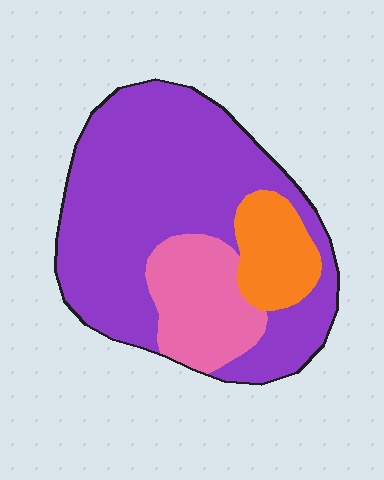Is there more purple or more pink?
Purple.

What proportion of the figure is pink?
Pink covers 19% of the figure.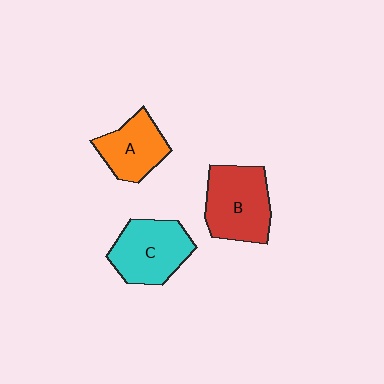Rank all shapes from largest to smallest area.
From largest to smallest: B (red), C (cyan), A (orange).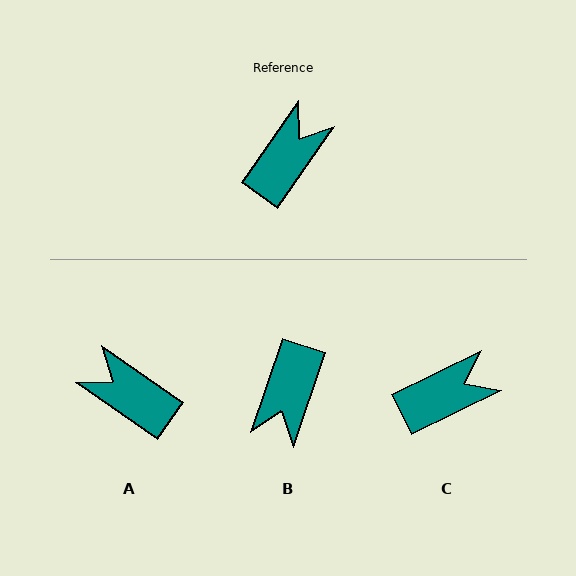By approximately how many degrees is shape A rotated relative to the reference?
Approximately 90 degrees counter-clockwise.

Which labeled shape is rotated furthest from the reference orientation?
B, about 164 degrees away.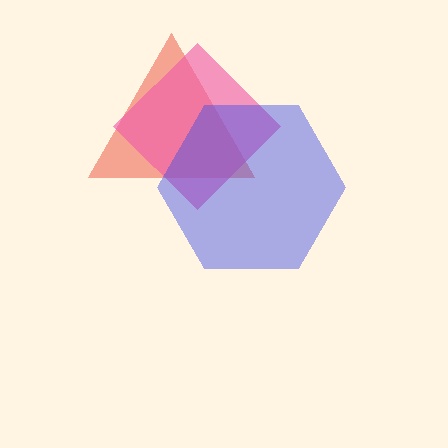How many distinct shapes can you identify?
There are 3 distinct shapes: a red triangle, a pink diamond, a blue hexagon.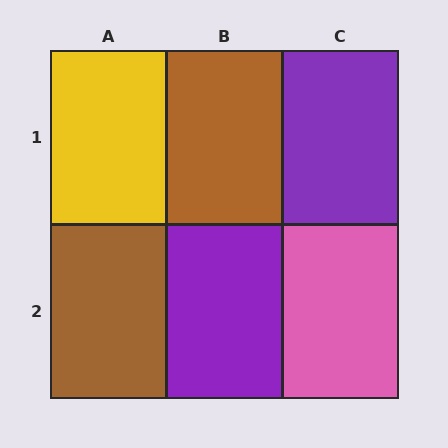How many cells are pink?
1 cell is pink.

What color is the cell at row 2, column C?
Pink.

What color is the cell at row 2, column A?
Brown.